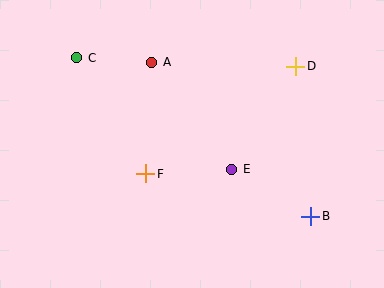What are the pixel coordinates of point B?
Point B is at (311, 216).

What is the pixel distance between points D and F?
The distance between D and F is 184 pixels.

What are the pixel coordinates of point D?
Point D is at (296, 66).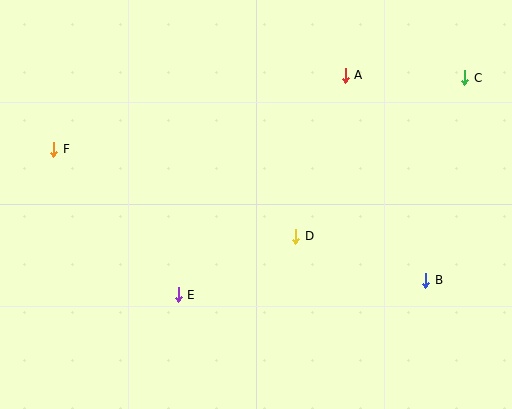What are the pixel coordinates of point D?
Point D is at (296, 236).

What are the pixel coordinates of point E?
Point E is at (178, 295).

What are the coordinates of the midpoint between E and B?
The midpoint between E and B is at (302, 288).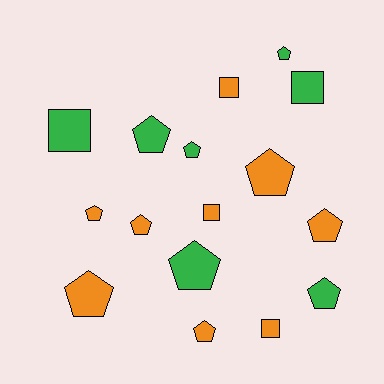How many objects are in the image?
There are 16 objects.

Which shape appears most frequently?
Pentagon, with 11 objects.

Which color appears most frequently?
Orange, with 9 objects.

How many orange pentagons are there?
There are 6 orange pentagons.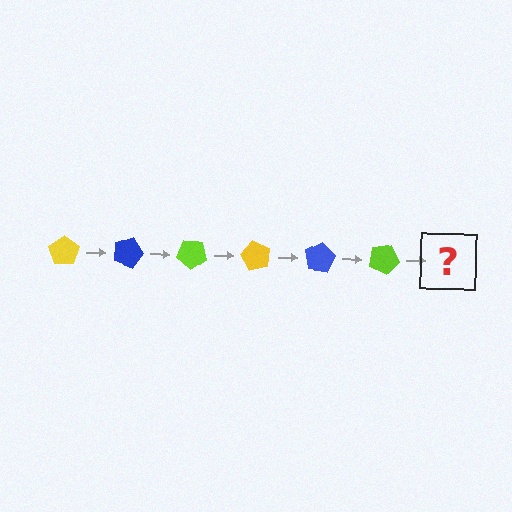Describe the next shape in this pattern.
It should be a yellow pentagon, rotated 120 degrees from the start.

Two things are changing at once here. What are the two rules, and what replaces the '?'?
The two rules are that it rotates 20 degrees each step and the color cycles through yellow, blue, and lime. The '?' should be a yellow pentagon, rotated 120 degrees from the start.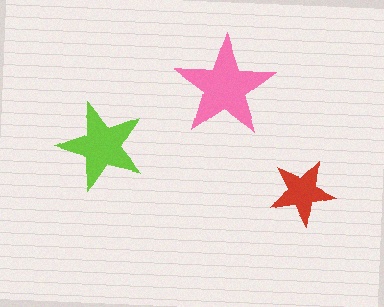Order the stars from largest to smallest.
the pink one, the lime one, the red one.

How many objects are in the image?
There are 3 objects in the image.